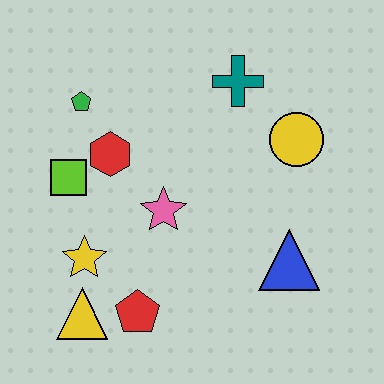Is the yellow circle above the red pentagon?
Yes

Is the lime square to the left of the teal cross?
Yes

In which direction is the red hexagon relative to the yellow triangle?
The red hexagon is above the yellow triangle.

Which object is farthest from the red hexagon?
The blue triangle is farthest from the red hexagon.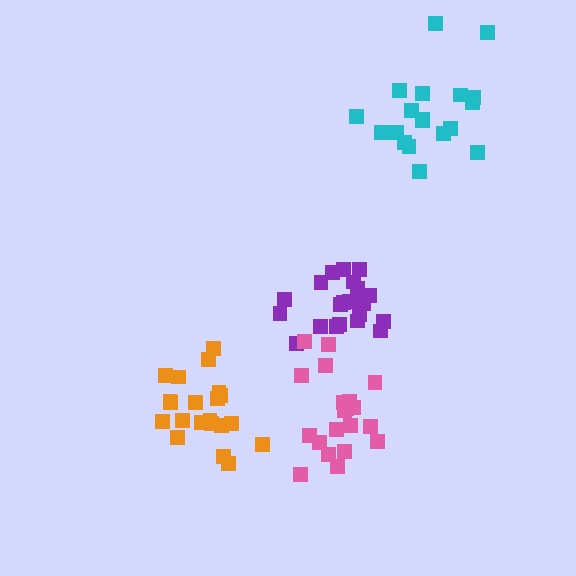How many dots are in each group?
Group 1: 21 dots, Group 2: 21 dots, Group 3: 19 dots, Group 4: 20 dots (81 total).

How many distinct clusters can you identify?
There are 4 distinct clusters.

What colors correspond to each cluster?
The clusters are colored: orange, purple, cyan, pink.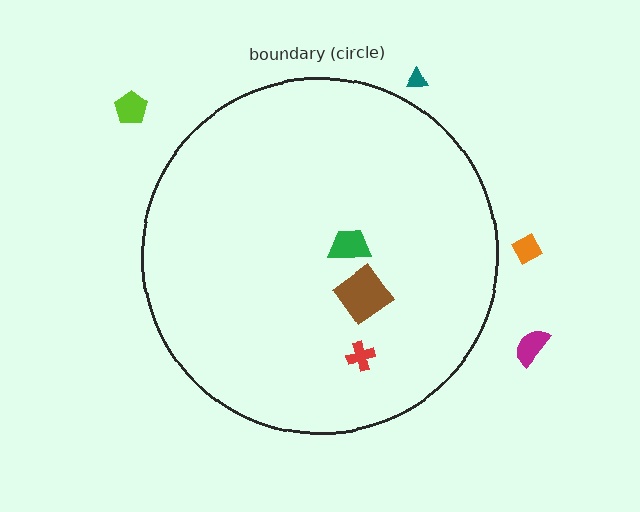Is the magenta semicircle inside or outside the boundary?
Outside.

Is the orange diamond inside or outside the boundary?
Outside.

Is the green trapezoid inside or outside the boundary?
Inside.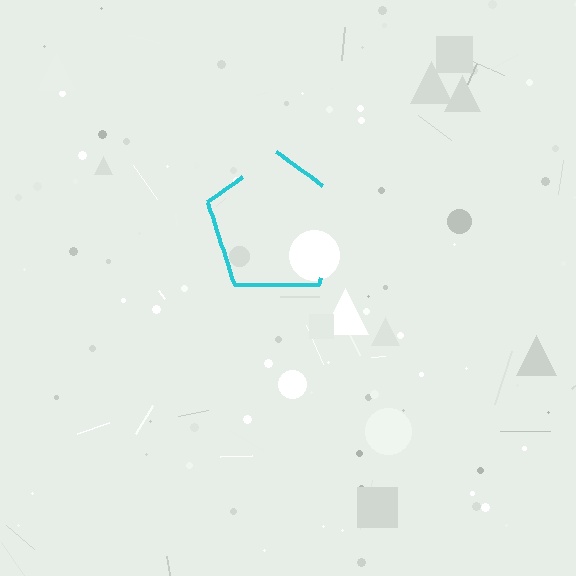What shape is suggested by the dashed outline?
The dashed outline suggests a pentagon.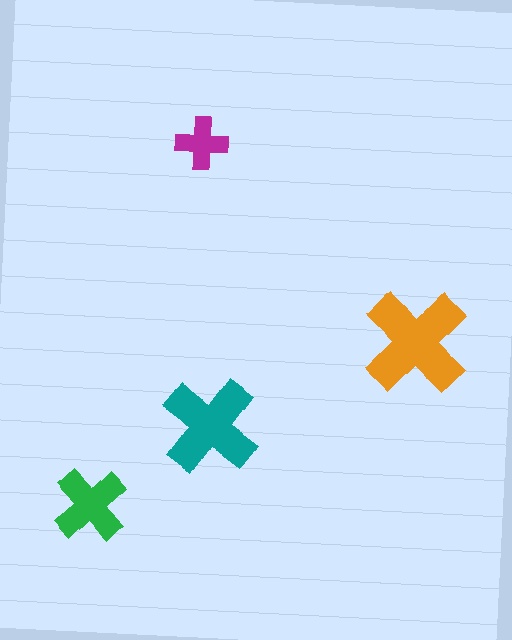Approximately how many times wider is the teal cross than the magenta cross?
About 2 times wider.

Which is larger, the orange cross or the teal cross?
The orange one.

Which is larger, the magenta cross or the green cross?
The green one.